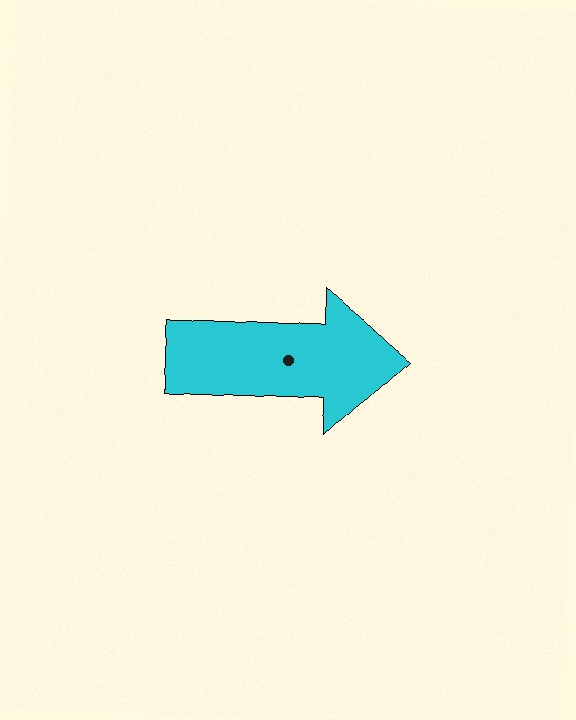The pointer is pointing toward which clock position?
Roughly 3 o'clock.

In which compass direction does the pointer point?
East.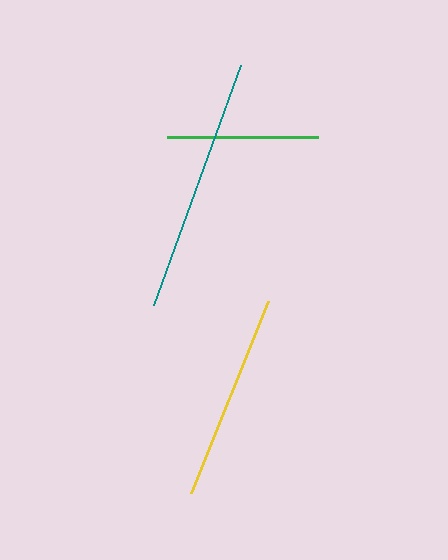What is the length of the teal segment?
The teal segment is approximately 254 pixels long.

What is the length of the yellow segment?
The yellow segment is approximately 206 pixels long.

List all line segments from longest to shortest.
From longest to shortest: teal, yellow, green.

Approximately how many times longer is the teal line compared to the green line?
The teal line is approximately 1.7 times the length of the green line.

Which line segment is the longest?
The teal line is the longest at approximately 254 pixels.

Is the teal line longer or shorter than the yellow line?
The teal line is longer than the yellow line.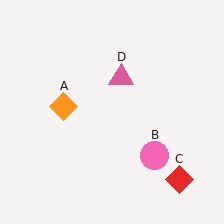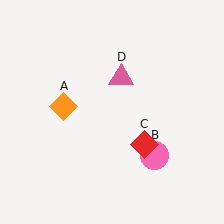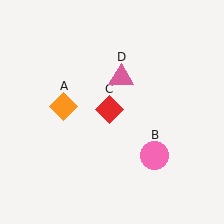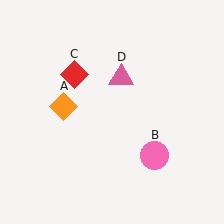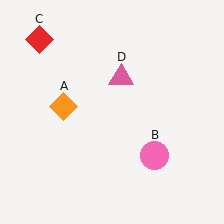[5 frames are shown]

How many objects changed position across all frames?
1 object changed position: red diamond (object C).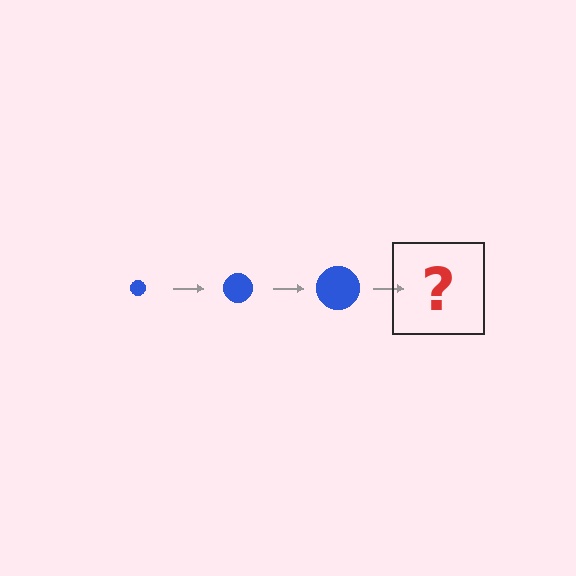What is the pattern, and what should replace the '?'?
The pattern is that the circle gets progressively larger each step. The '?' should be a blue circle, larger than the previous one.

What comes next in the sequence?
The next element should be a blue circle, larger than the previous one.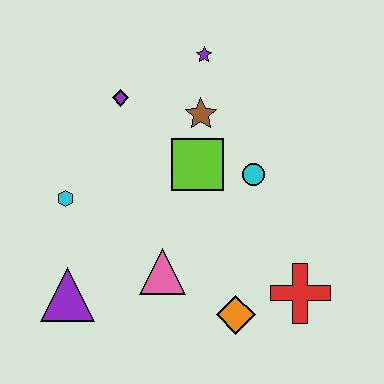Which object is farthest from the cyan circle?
The purple triangle is farthest from the cyan circle.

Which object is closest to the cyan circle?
The lime square is closest to the cyan circle.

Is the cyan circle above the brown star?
No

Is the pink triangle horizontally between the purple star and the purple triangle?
Yes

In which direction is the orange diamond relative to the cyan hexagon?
The orange diamond is to the right of the cyan hexagon.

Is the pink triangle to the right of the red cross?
No